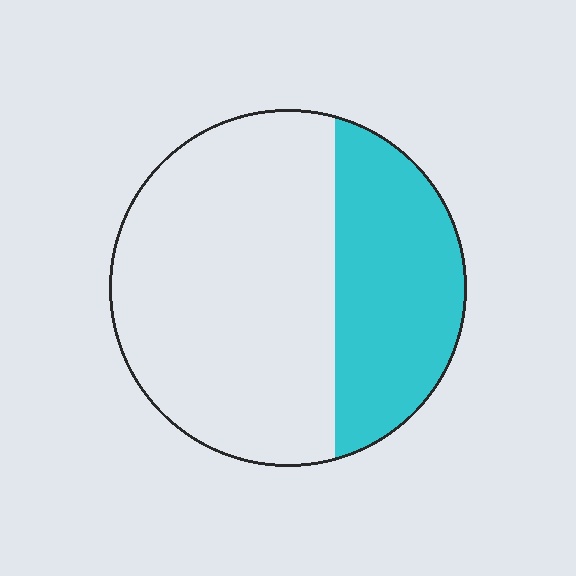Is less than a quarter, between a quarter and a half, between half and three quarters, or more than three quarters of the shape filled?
Between a quarter and a half.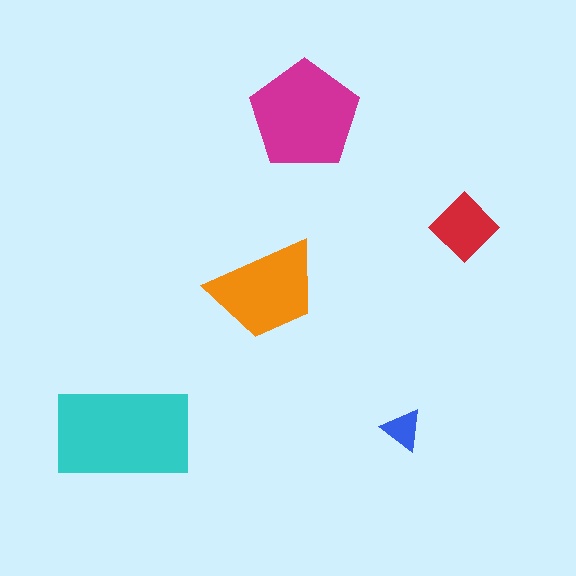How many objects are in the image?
There are 5 objects in the image.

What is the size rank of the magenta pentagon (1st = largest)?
2nd.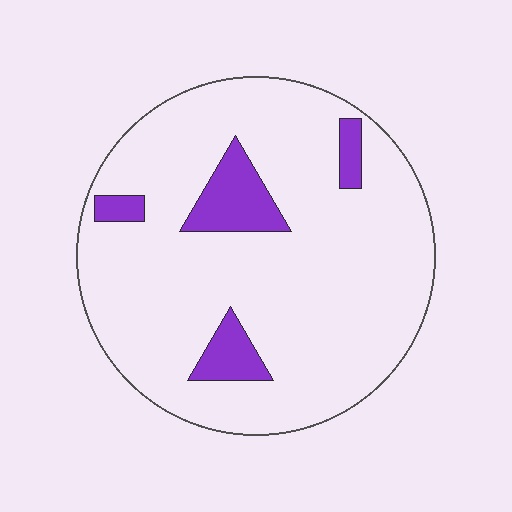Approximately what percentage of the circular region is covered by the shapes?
Approximately 10%.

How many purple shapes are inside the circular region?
4.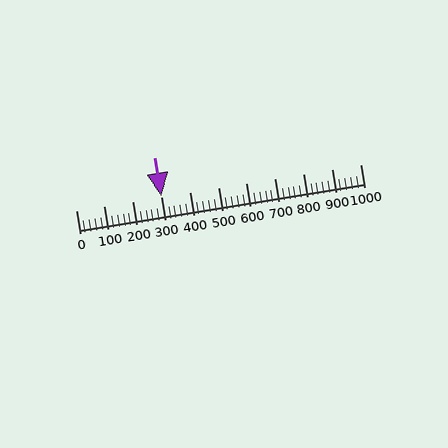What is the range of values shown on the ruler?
The ruler shows values from 0 to 1000.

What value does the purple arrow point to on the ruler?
The purple arrow points to approximately 300.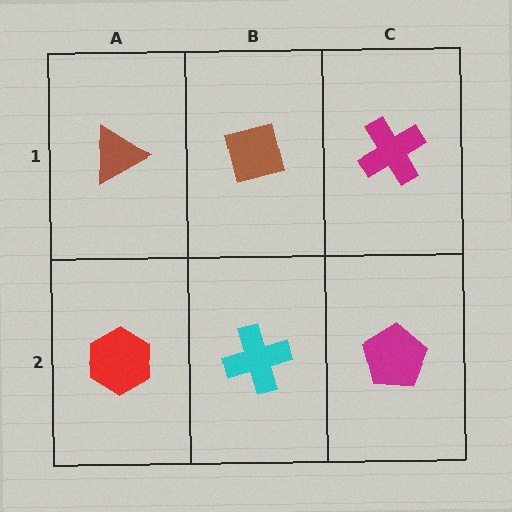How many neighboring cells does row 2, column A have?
2.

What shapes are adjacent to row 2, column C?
A magenta cross (row 1, column C), a cyan cross (row 2, column B).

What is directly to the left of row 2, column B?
A red hexagon.